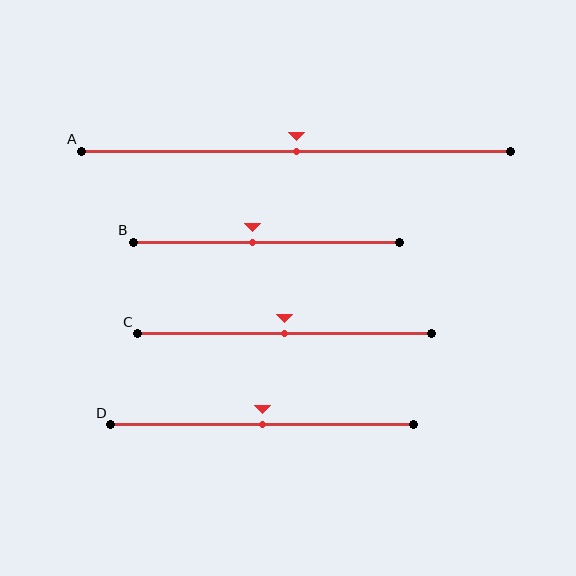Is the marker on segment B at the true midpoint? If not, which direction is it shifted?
No, the marker on segment B is shifted to the left by about 5% of the segment length.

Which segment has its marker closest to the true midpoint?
Segment A has its marker closest to the true midpoint.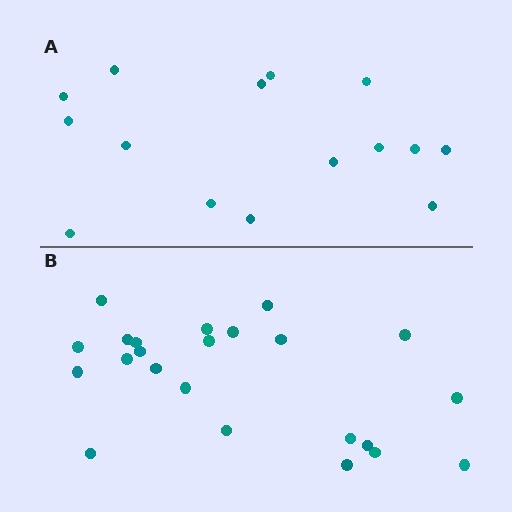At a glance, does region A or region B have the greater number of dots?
Region B (the bottom region) has more dots.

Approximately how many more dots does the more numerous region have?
Region B has roughly 8 or so more dots than region A.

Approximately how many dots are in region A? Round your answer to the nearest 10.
About 20 dots. (The exact count is 15, which rounds to 20.)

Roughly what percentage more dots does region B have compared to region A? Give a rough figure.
About 55% more.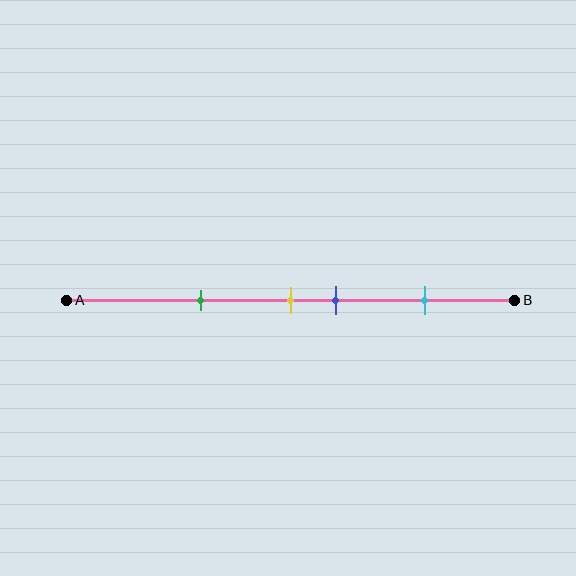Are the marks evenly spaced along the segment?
No, the marks are not evenly spaced.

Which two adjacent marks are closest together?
The yellow and blue marks are the closest adjacent pair.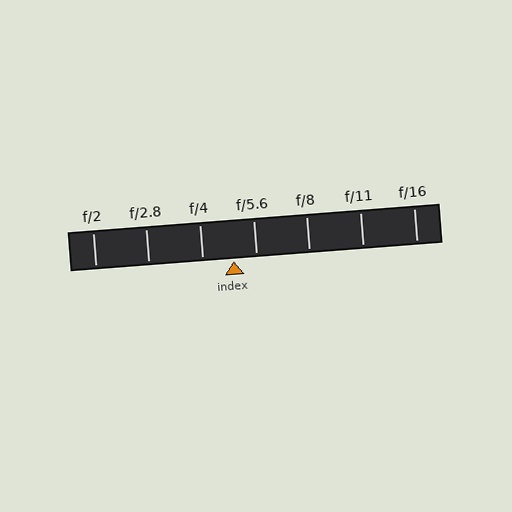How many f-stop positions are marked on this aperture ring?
There are 7 f-stop positions marked.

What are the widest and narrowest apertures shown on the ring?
The widest aperture shown is f/2 and the narrowest is f/16.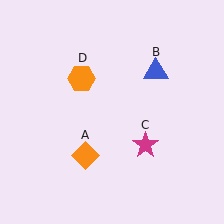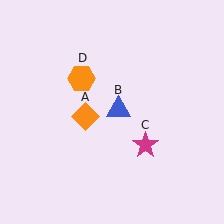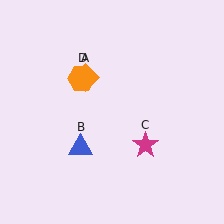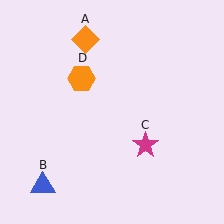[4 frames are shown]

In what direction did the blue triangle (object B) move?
The blue triangle (object B) moved down and to the left.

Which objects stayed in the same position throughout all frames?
Magenta star (object C) and orange hexagon (object D) remained stationary.